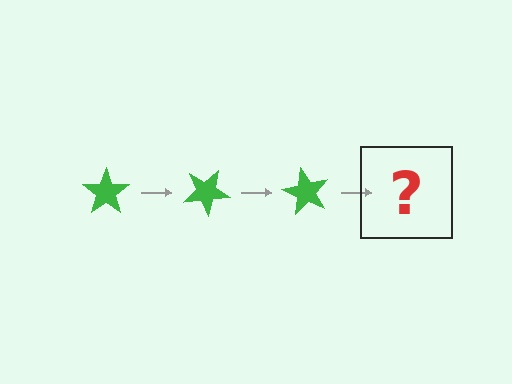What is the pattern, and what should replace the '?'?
The pattern is that the star rotates 30 degrees each step. The '?' should be a green star rotated 90 degrees.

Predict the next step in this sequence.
The next step is a green star rotated 90 degrees.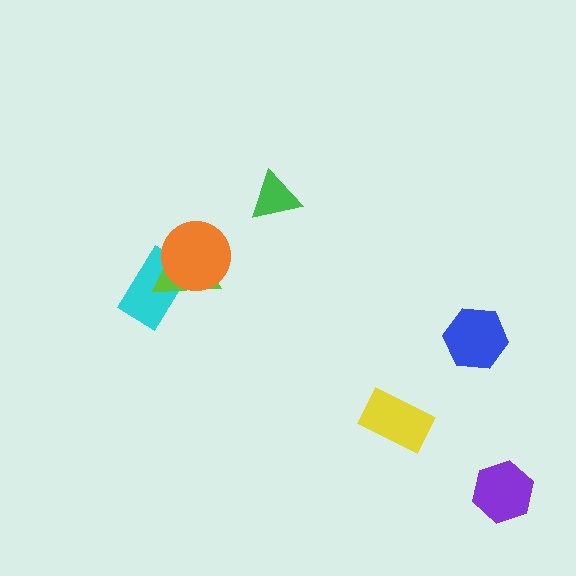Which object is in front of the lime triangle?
The orange circle is in front of the lime triangle.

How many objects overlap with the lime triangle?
2 objects overlap with the lime triangle.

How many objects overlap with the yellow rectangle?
0 objects overlap with the yellow rectangle.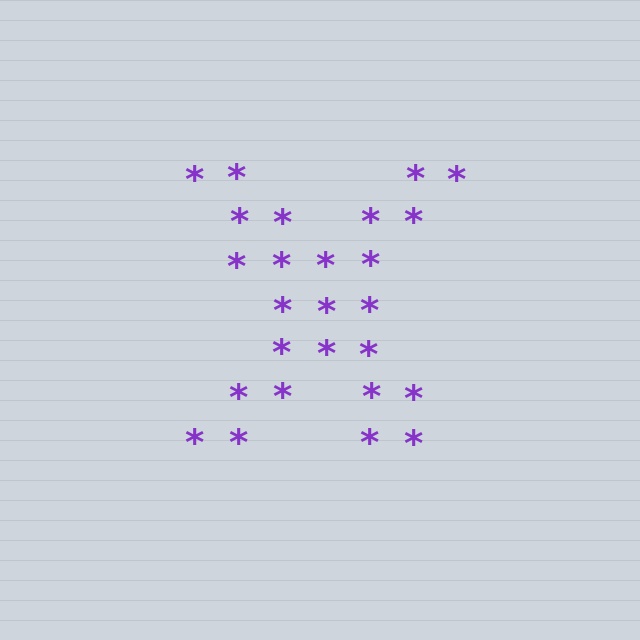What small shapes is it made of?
It is made of small asterisks.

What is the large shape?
The large shape is the letter X.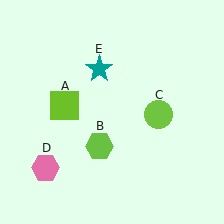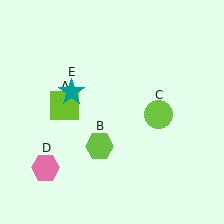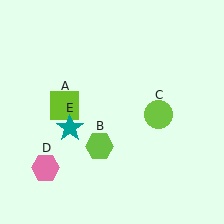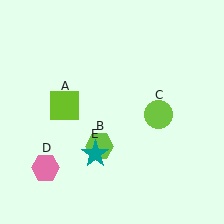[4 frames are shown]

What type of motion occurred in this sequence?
The teal star (object E) rotated counterclockwise around the center of the scene.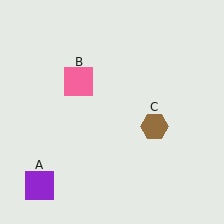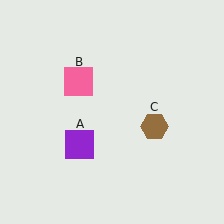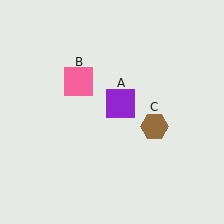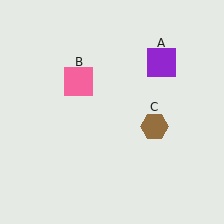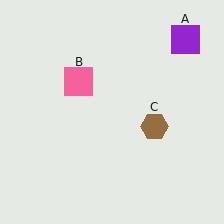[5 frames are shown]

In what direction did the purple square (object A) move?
The purple square (object A) moved up and to the right.